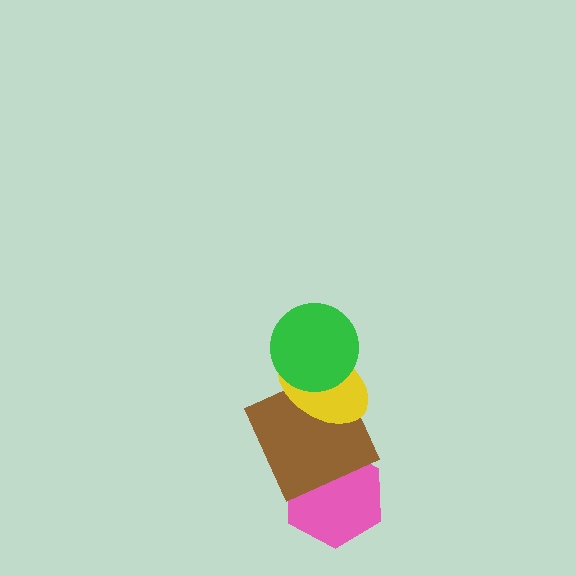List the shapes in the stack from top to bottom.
From top to bottom: the green circle, the yellow ellipse, the brown square, the pink hexagon.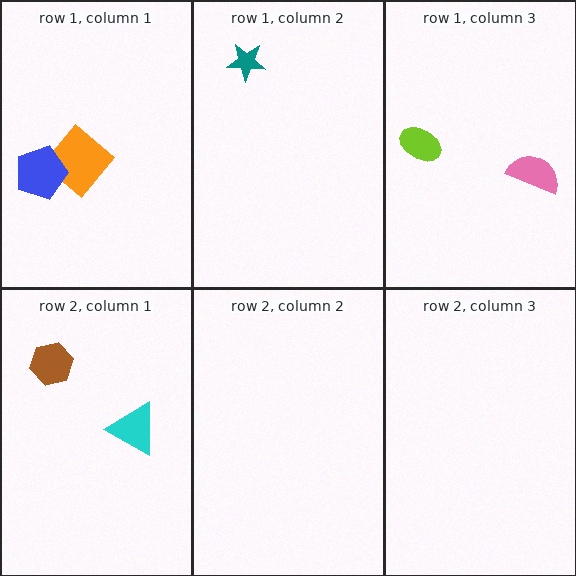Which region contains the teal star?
The row 1, column 2 region.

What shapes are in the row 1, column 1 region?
The orange diamond, the blue pentagon.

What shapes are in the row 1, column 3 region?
The pink semicircle, the lime ellipse.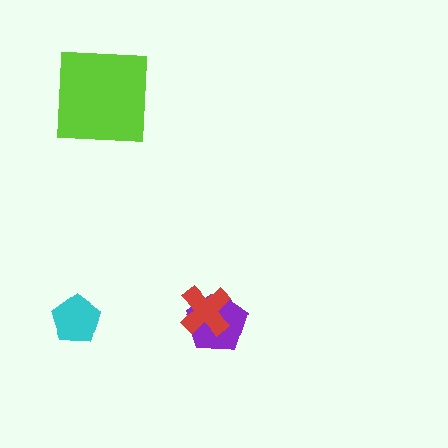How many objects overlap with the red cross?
1 object overlaps with the red cross.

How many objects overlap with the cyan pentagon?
0 objects overlap with the cyan pentagon.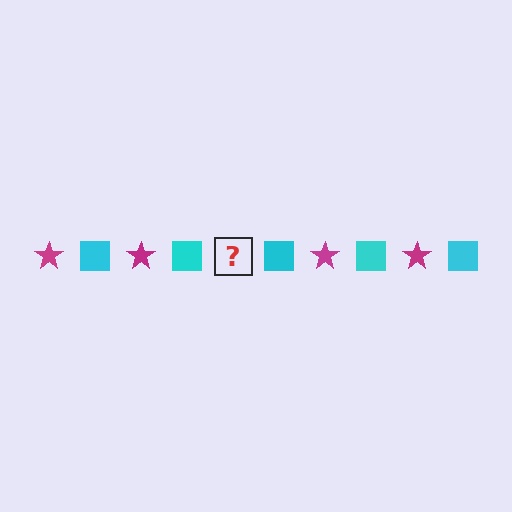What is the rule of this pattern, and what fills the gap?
The rule is that the pattern alternates between magenta star and cyan square. The gap should be filled with a magenta star.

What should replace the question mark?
The question mark should be replaced with a magenta star.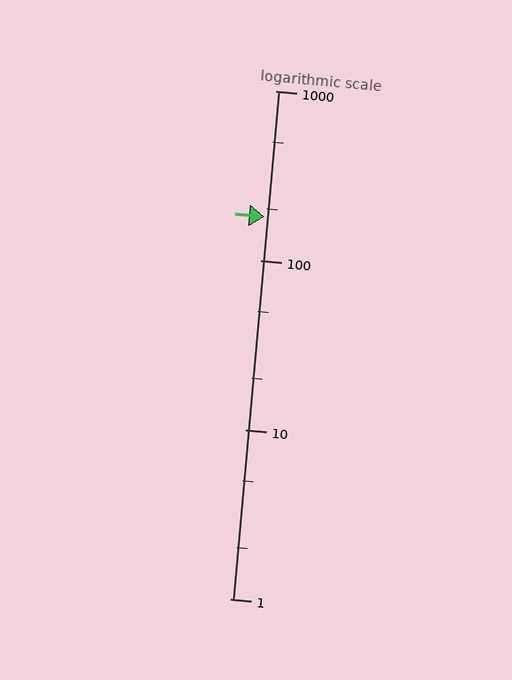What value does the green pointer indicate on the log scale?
The pointer indicates approximately 180.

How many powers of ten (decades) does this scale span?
The scale spans 3 decades, from 1 to 1000.